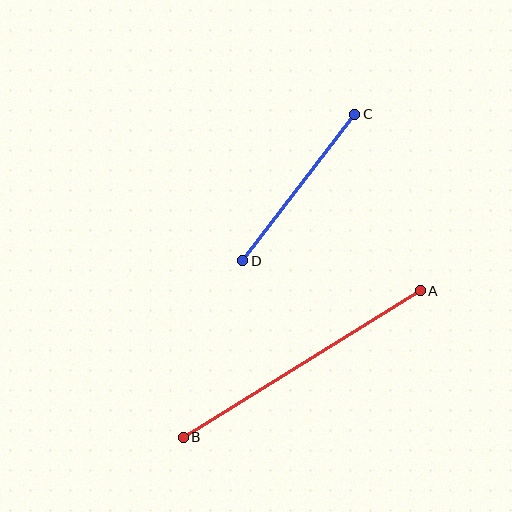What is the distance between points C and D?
The distance is approximately 185 pixels.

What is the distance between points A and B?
The distance is approximately 278 pixels.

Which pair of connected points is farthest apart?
Points A and B are farthest apart.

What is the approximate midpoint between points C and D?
The midpoint is at approximately (299, 187) pixels.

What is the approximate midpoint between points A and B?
The midpoint is at approximately (302, 364) pixels.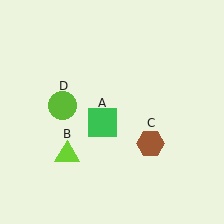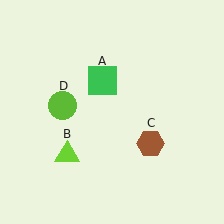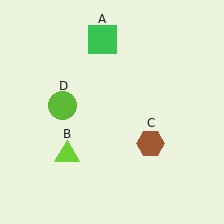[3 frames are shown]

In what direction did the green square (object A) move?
The green square (object A) moved up.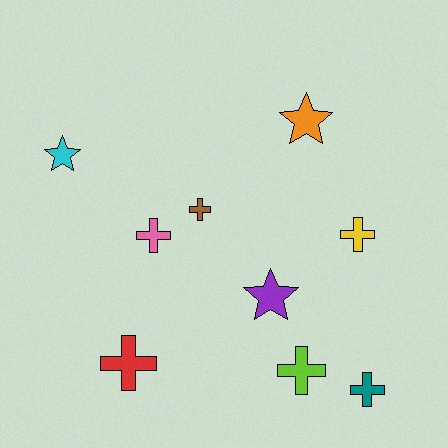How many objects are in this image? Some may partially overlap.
There are 9 objects.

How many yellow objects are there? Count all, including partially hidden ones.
There is 1 yellow object.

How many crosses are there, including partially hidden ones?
There are 6 crosses.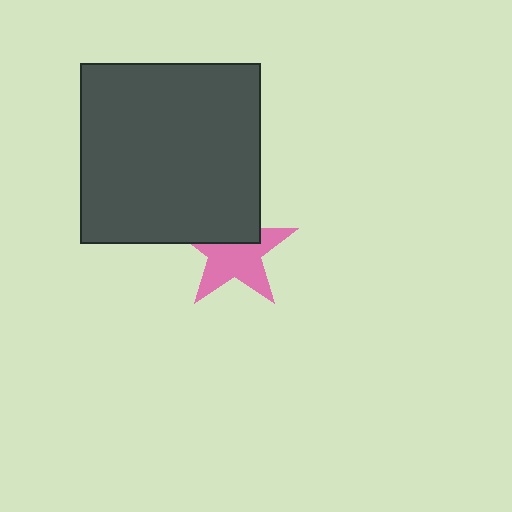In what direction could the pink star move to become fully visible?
The pink star could move down. That would shift it out from behind the dark gray square entirely.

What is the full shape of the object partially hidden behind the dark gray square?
The partially hidden object is a pink star.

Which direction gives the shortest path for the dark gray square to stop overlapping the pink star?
Moving up gives the shortest separation.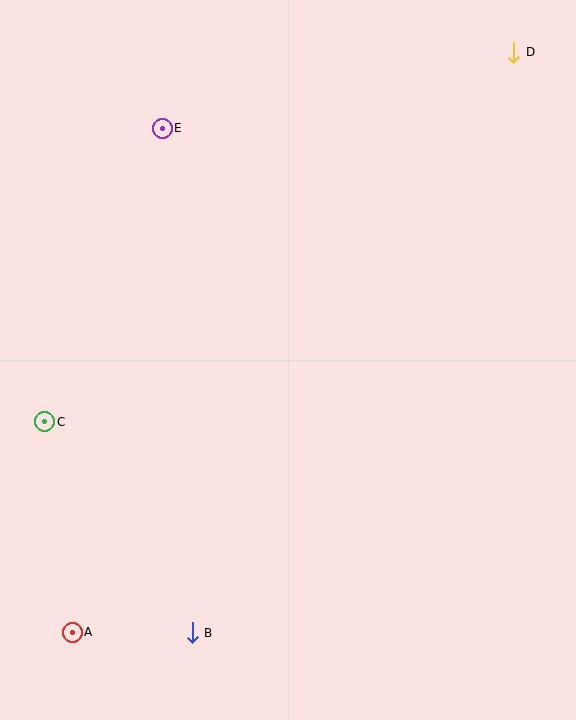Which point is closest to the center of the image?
Point C at (45, 422) is closest to the center.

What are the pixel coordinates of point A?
Point A is at (72, 632).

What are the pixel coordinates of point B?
Point B is at (192, 633).